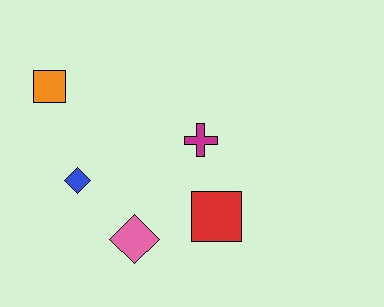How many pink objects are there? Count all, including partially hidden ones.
There is 1 pink object.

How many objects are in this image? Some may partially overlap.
There are 5 objects.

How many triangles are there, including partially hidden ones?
There are no triangles.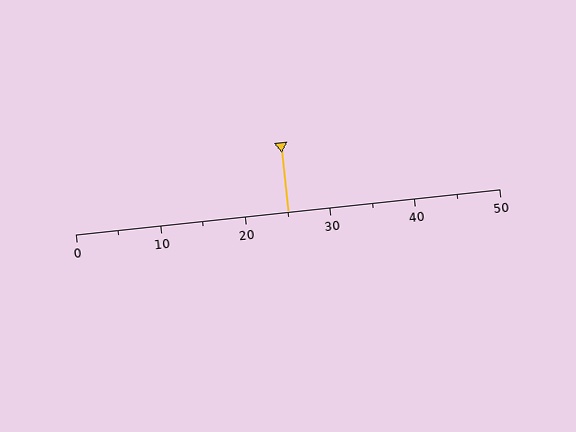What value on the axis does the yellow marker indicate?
The marker indicates approximately 25.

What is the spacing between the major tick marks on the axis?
The major ticks are spaced 10 apart.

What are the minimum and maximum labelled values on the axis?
The axis runs from 0 to 50.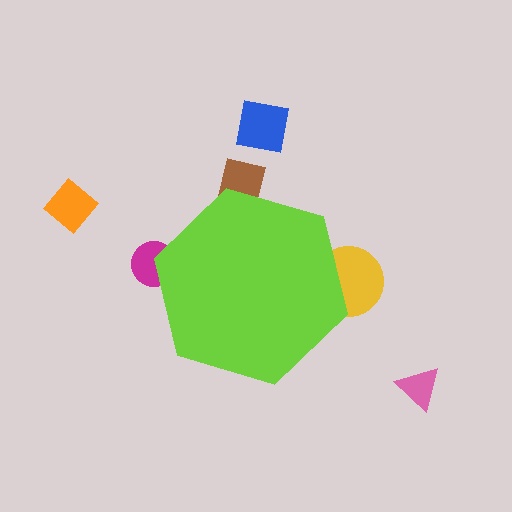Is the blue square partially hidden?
No, the blue square is fully visible.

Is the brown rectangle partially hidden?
Yes, the brown rectangle is partially hidden behind the lime hexagon.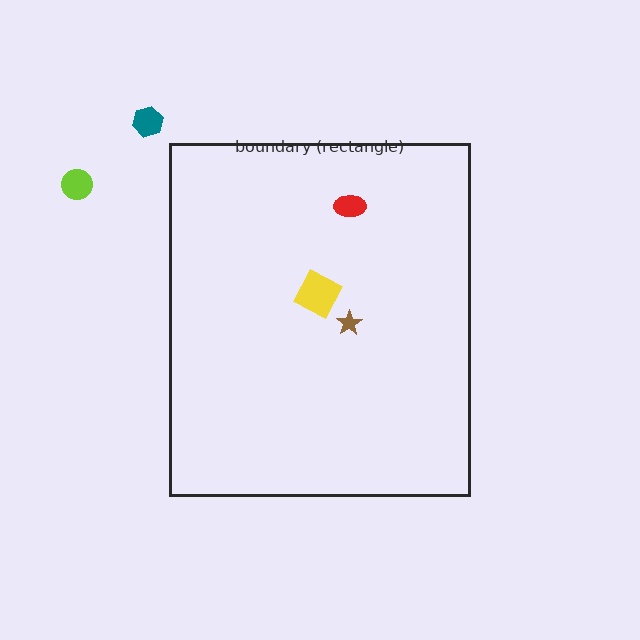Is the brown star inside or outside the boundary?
Inside.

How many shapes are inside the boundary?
3 inside, 2 outside.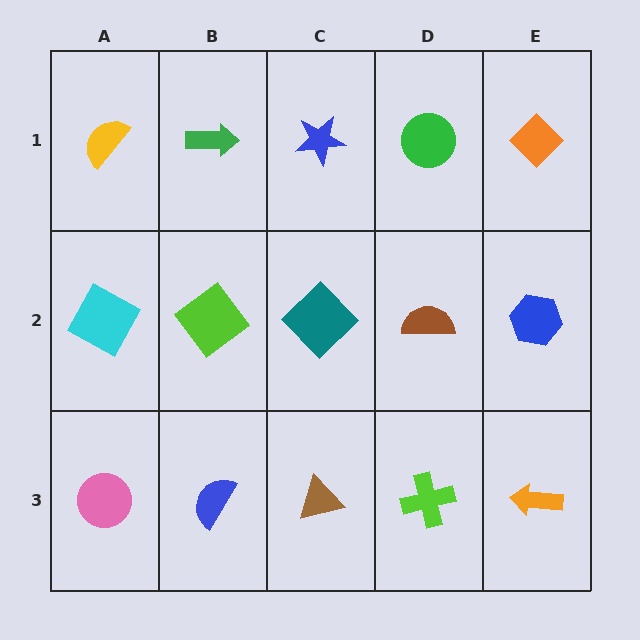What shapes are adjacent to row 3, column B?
A lime diamond (row 2, column B), a pink circle (row 3, column A), a brown triangle (row 3, column C).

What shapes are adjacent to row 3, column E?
A blue hexagon (row 2, column E), a lime cross (row 3, column D).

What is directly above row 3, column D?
A brown semicircle.